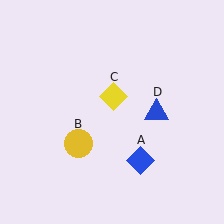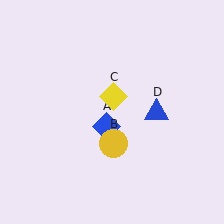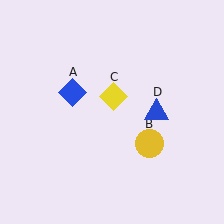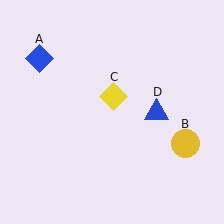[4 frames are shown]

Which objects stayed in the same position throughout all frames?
Yellow diamond (object C) and blue triangle (object D) remained stationary.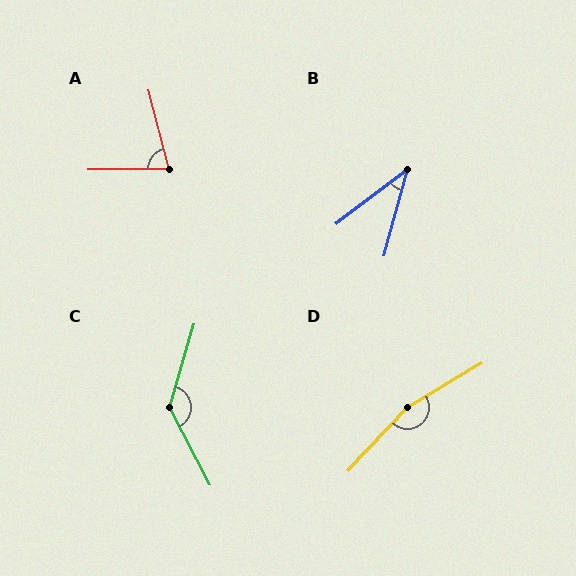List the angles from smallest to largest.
B (37°), A (76°), C (136°), D (164°).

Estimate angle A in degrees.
Approximately 76 degrees.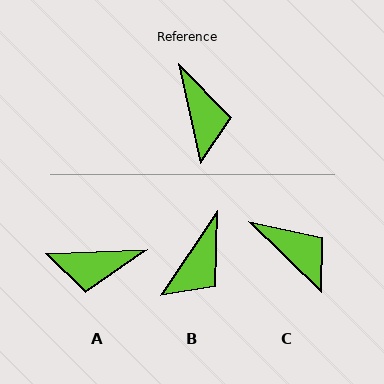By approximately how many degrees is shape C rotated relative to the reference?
Approximately 33 degrees counter-clockwise.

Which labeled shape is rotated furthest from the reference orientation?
A, about 100 degrees away.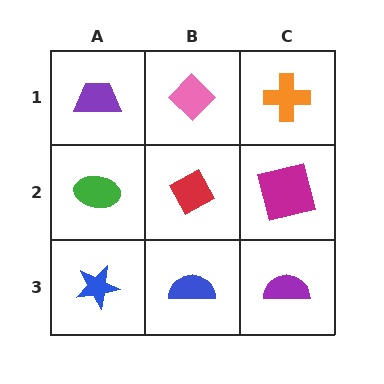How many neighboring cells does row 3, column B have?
3.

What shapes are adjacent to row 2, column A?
A purple trapezoid (row 1, column A), a blue star (row 3, column A), a red diamond (row 2, column B).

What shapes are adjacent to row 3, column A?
A green ellipse (row 2, column A), a blue semicircle (row 3, column B).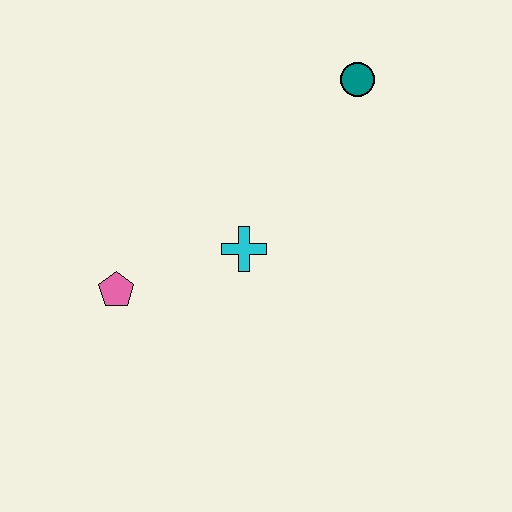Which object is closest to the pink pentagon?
The cyan cross is closest to the pink pentagon.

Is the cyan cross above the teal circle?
No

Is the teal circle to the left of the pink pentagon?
No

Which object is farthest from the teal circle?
The pink pentagon is farthest from the teal circle.